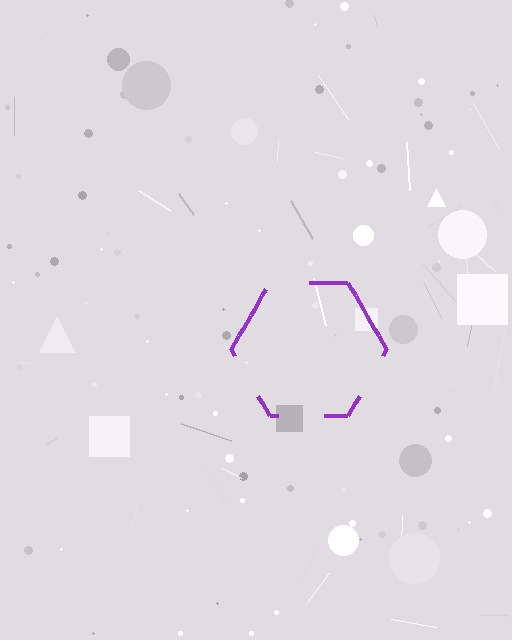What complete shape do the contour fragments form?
The contour fragments form a hexagon.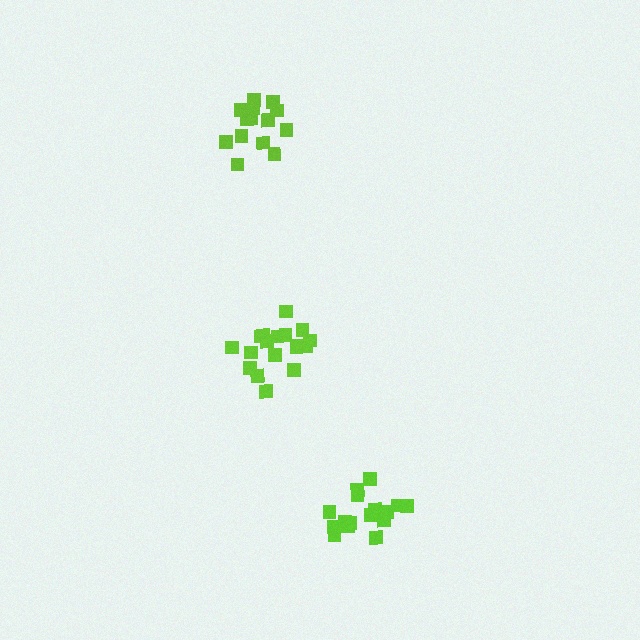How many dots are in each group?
Group 1: 18 dots, Group 2: 16 dots, Group 3: 14 dots (48 total).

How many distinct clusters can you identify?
There are 3 distinct clusters.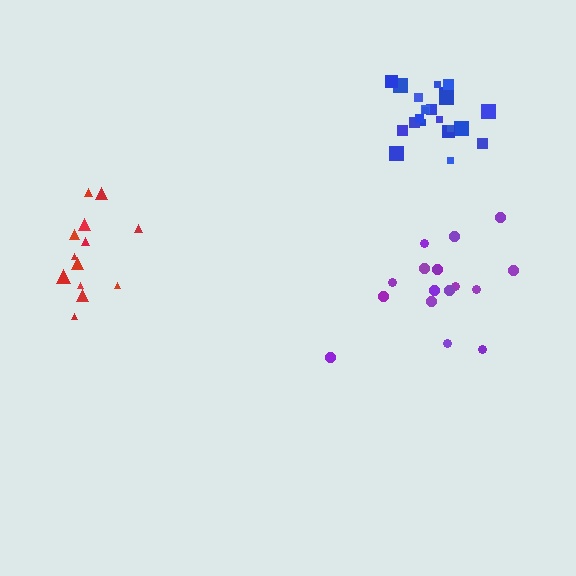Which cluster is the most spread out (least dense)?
Purple.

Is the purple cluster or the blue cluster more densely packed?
Blue.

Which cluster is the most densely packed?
Blue.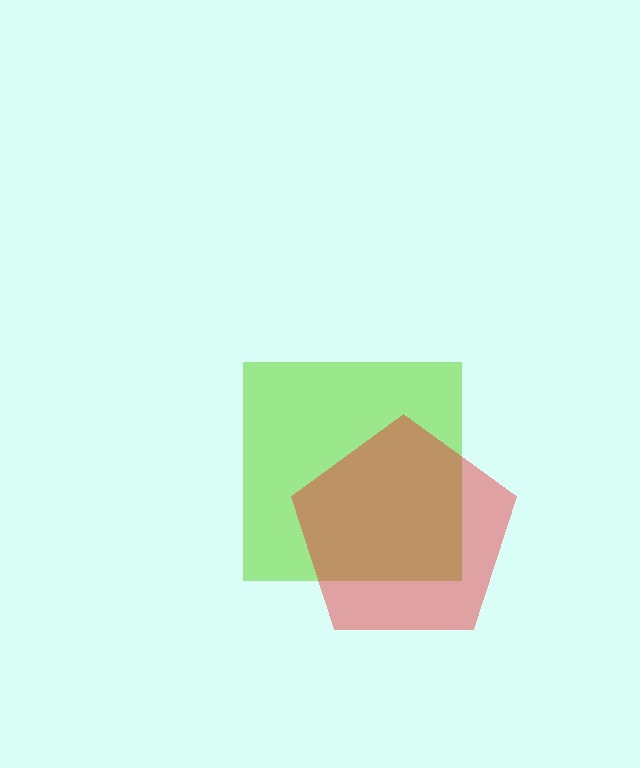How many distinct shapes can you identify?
There are 2 distinct shapes: a lime square, a red pentagon.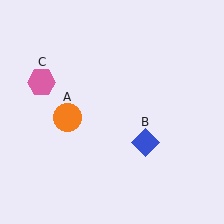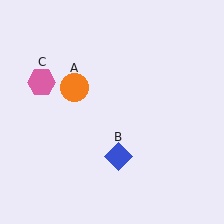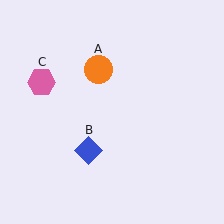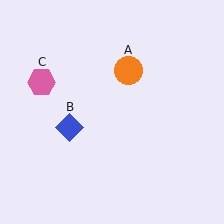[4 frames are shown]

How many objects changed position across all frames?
2 objects changed position: orange circle (object A), blue diamond (object B).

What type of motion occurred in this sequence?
The orange circle (object A), blue diamond (object B) rotated clockwise around the center of the scene.